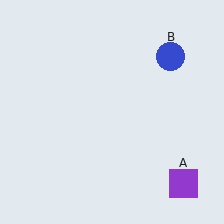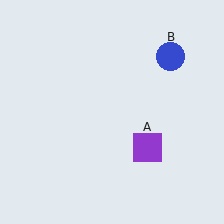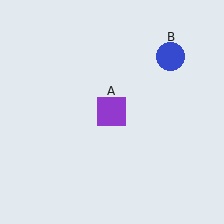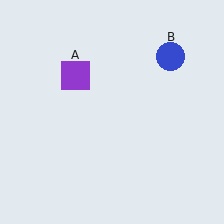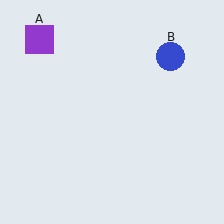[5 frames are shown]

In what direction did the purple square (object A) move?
The purple square (object A) moved up and to the left.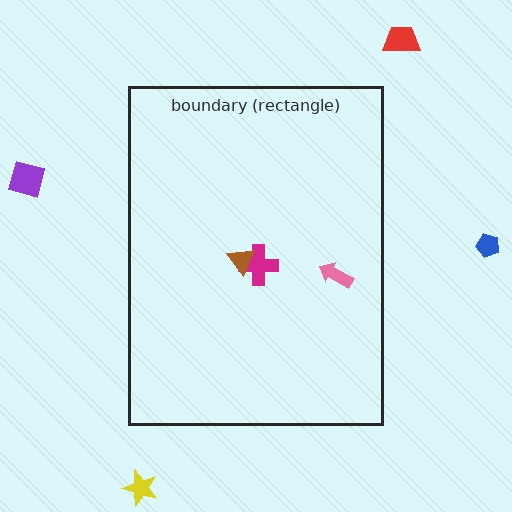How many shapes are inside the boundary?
3 inside, 4 outside.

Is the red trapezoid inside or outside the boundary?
Outside.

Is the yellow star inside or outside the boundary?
Outside.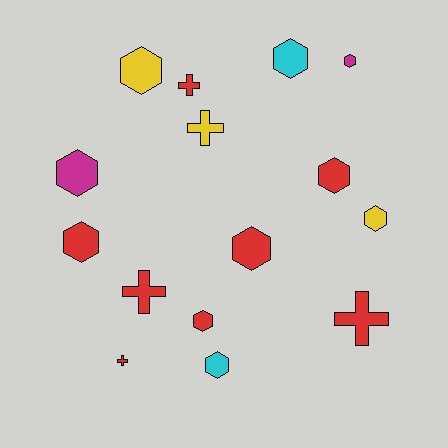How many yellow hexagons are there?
There are 2 yellow hexagons.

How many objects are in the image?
There are 15 objects.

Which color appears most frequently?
Red, with 8 objects.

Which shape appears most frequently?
Hexagon, with 10 objects.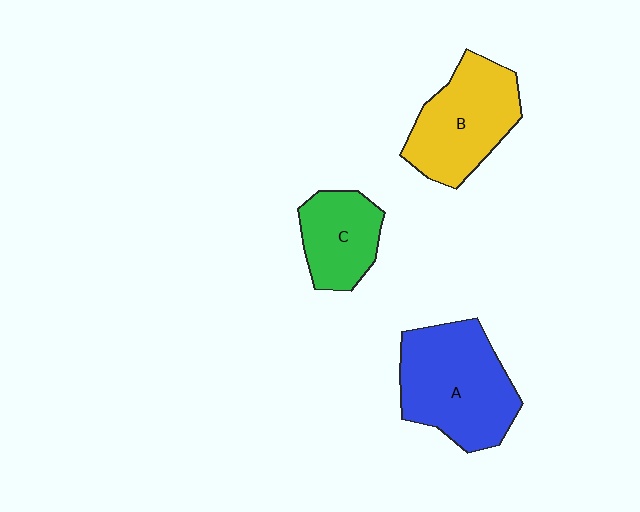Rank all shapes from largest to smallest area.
From largest to smallest: A (blue), B (yellow), C (green).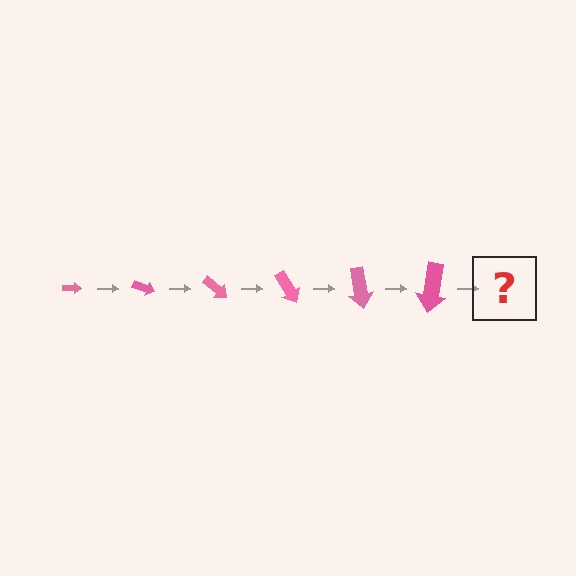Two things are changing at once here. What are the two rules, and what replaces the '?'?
The two rules are that the arrow grows larger each step and it rotates 20 degrees each step. The '?' should be an arrow, larger than the previous one and rotated 120 degrees from the start.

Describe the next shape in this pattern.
It should be an arrow, larger than the previous one and rotated 120 degrees from the start.